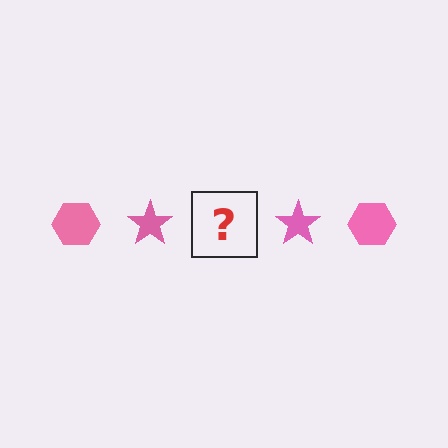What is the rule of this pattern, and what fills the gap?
The rule is that the pattern cycles through hexagon, star shapes in pink. The gap should be filled with a pink hexagon.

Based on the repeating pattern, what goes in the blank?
The blank should be a pink hexagon.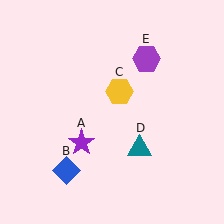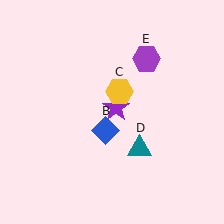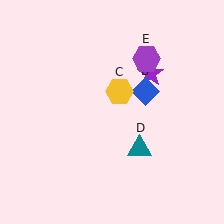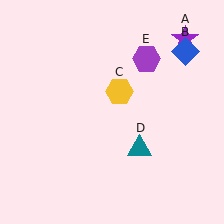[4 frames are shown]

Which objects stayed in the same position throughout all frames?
Yellow hexagon (object C) and teal triangle (object D) and purple hexagon (object E) remained stationary.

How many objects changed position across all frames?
2 objects changed position: purple star (object A), blue diamond (object B).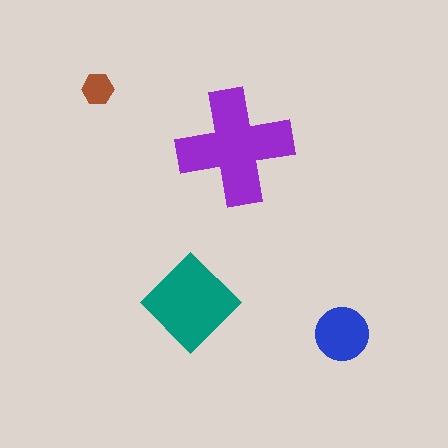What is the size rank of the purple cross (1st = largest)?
1st.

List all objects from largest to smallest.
The purple cross, the teal diamond, the blue circle, the brown hexagon.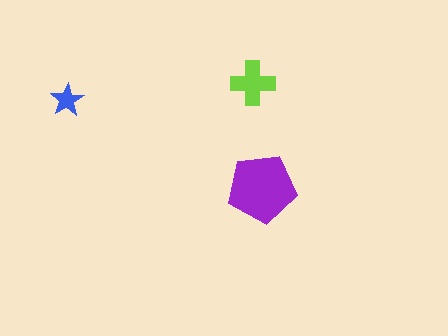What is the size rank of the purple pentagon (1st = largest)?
1st.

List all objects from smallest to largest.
The blue star, the lime cross, the purple pentagon.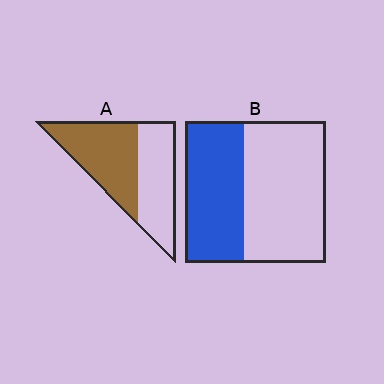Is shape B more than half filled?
No.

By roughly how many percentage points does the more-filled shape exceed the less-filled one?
By roughly 10 percentage points (A over B).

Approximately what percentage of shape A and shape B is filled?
A is approximately 55% and B is approximately 40%.